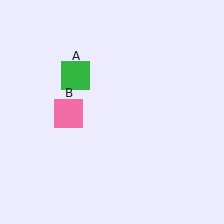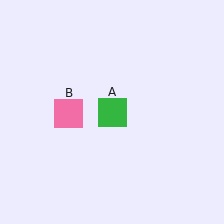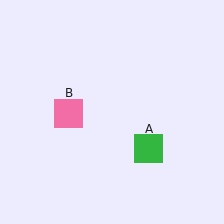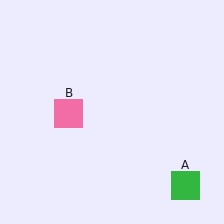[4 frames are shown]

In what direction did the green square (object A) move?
The green square (object A) moved down and to the right.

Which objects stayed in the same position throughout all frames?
Pink square (object B) remained stationary.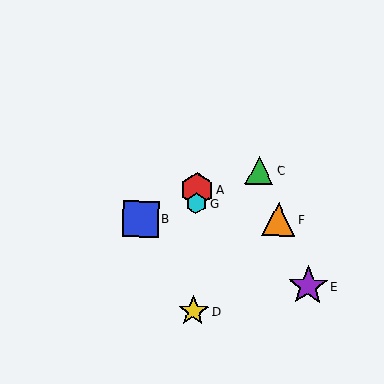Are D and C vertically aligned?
No, D is at x≈193 and C is at x≈259.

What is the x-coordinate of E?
Object E is at x≈308.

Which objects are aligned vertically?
Objects A, D, G are aligned vertically.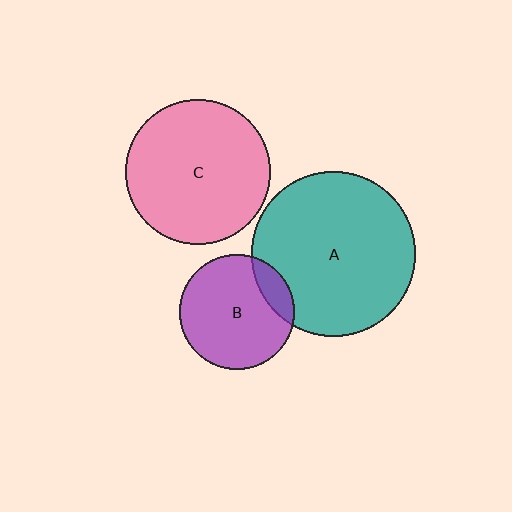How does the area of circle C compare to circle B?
Approximately 1.6 times.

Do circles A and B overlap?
Yes.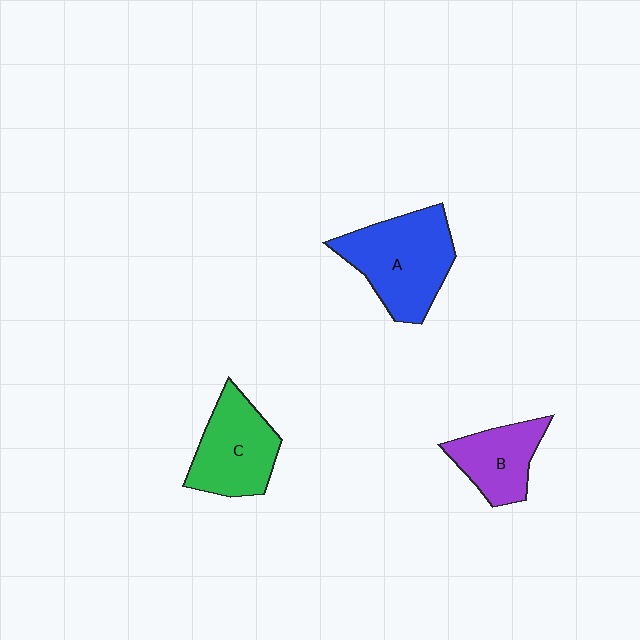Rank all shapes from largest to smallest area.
From largest to smallest: A (blue), C (green), B (purple).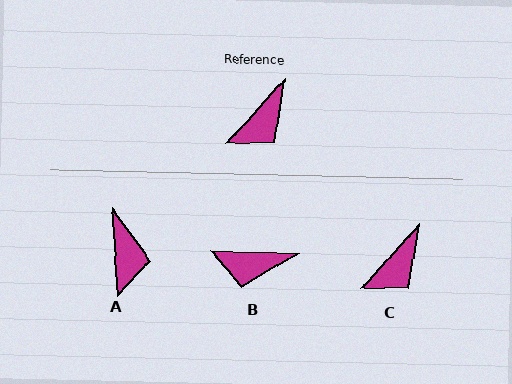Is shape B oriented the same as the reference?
No, it is off by about 50 degrees.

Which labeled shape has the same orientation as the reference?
C.